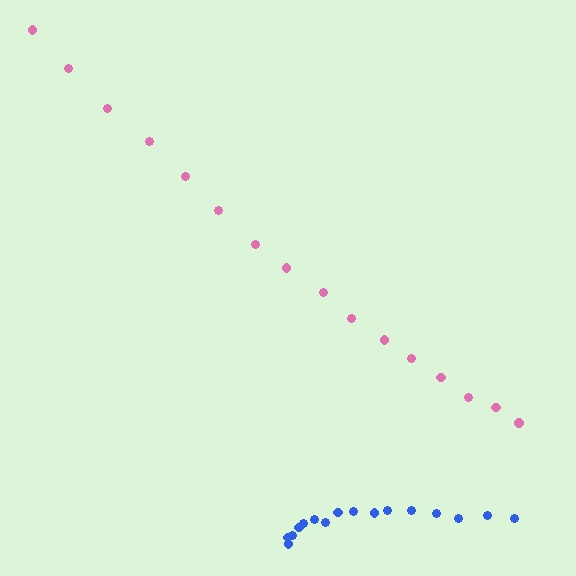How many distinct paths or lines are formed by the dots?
There are 2 distinct paths.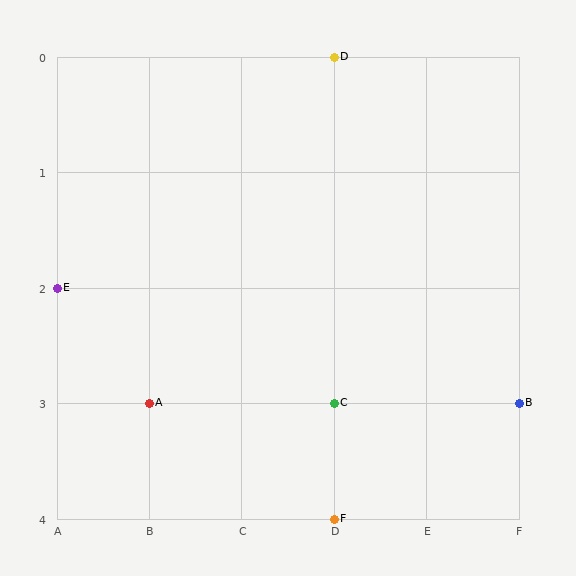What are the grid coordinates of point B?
Point B is at grid coordinates (F, 3).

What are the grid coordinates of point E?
Point E is at grid coordinates (A, 2).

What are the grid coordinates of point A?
Point A is at grid coordinates (B, 3).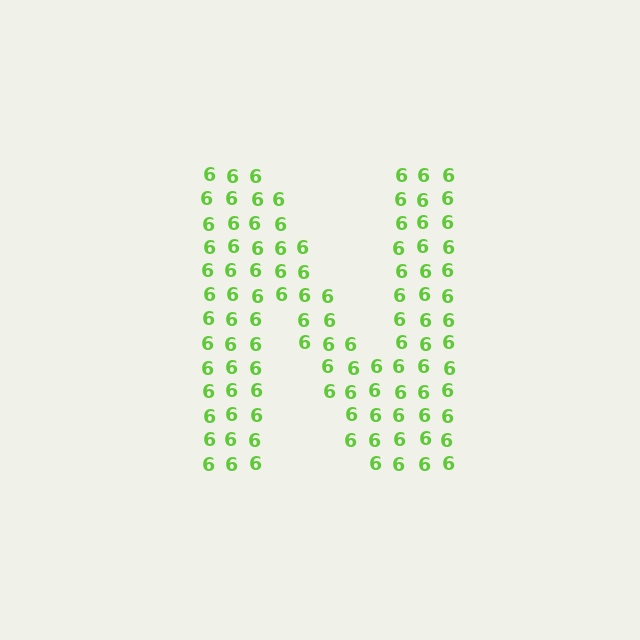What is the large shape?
The large shape is the letter N.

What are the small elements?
The small elements are digit 6's.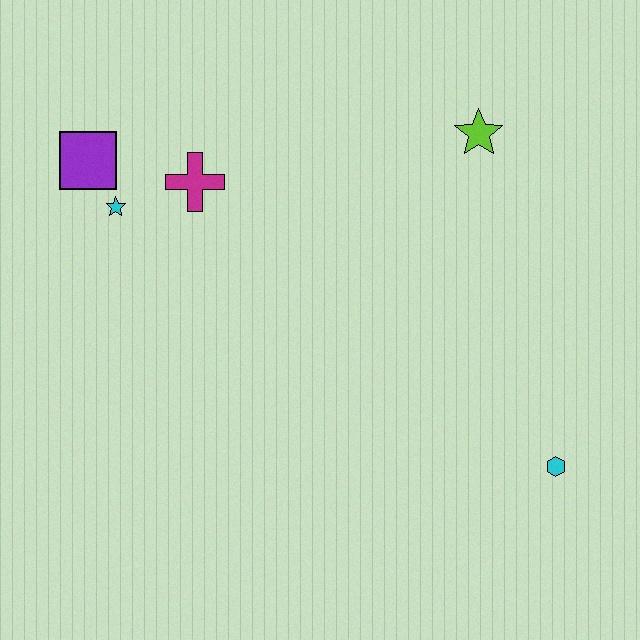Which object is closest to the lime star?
The magenta cross is closest to the lime star.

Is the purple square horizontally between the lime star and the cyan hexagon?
No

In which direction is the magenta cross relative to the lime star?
The magenta cross is to the left of the lime star.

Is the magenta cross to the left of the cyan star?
No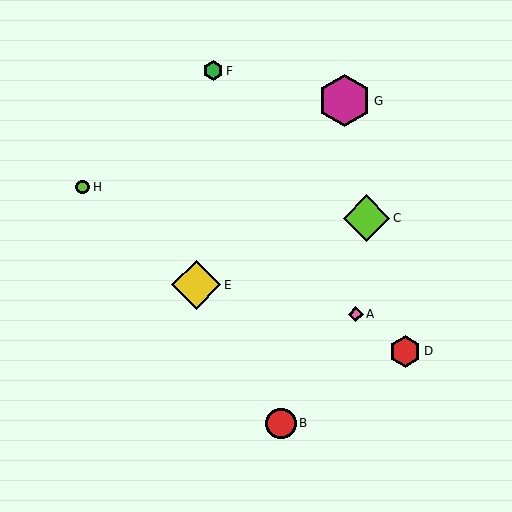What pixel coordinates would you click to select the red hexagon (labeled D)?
Click at (405, 351) to select the red hexagon D.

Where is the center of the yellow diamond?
The center of the yellow diamond is at (196, 285).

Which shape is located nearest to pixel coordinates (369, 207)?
The lime diamond (labeled C) at (366, 218) is nearest to that location.